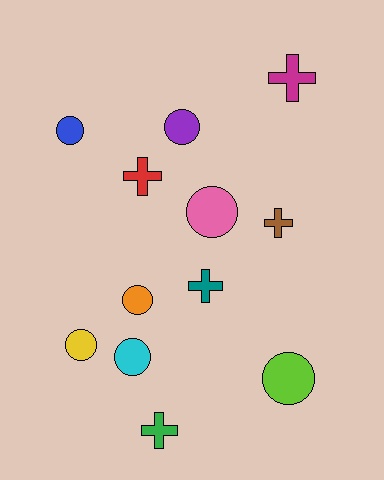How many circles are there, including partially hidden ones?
There are 7 circles.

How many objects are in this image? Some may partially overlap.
There are 12 objects.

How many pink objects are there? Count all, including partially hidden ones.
There is 1 pink object.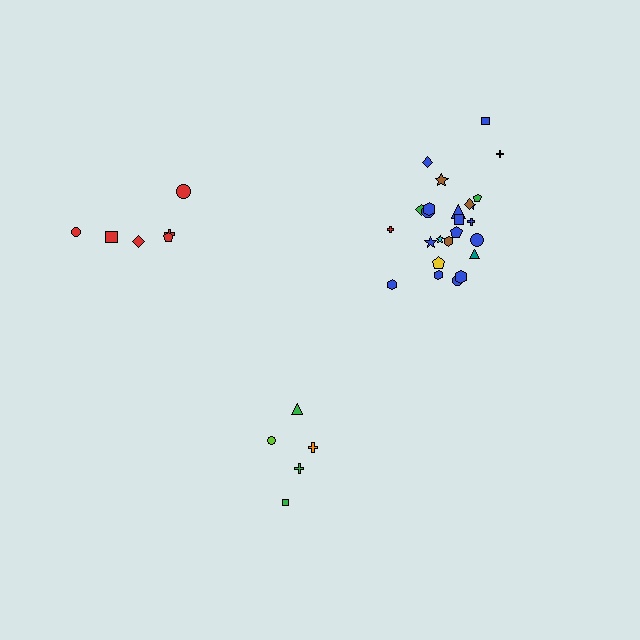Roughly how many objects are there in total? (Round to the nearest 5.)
Roughly 35 objects in total.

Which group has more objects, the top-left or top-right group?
The top-right group.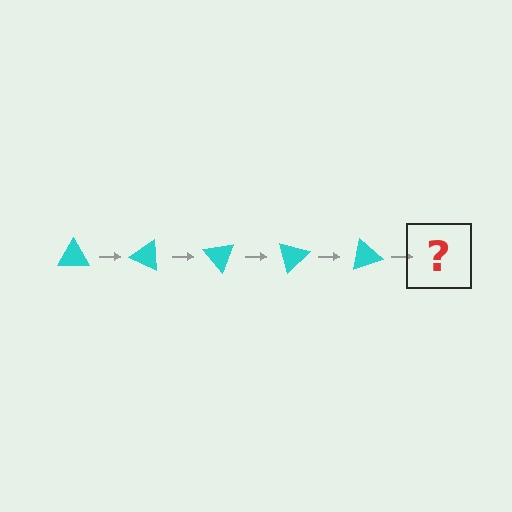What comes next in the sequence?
The next element should be a cyan triangle rotated 125 degrees.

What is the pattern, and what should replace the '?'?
The pattern is that the triangle rotates 25 degrees each step. The '?' should be a cyan triangle rotated 125 degrees.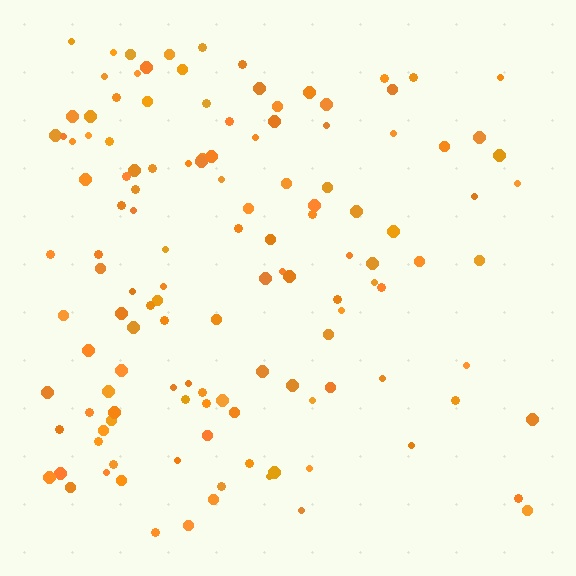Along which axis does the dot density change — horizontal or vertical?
Horizontal.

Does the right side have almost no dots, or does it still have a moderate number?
Still a moderate number, just noticeably fewer than the left.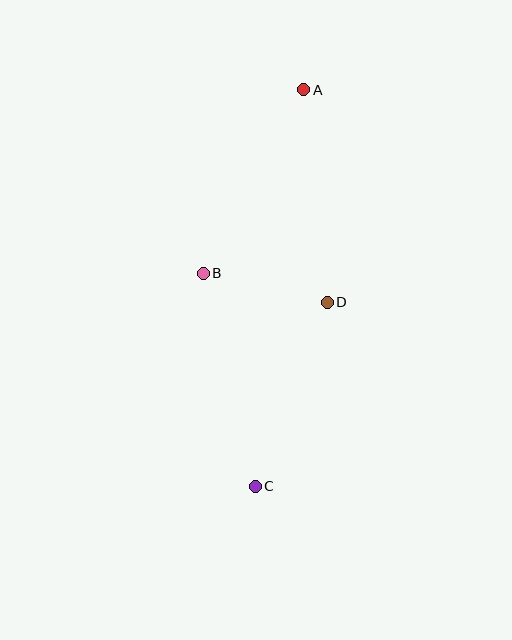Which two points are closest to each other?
Points B and D are closest to each other.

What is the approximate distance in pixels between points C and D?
The distance between C and D is approximately 198 pixels.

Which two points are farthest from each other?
Points A and C are farthest from each other.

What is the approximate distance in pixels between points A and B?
The distance between A and B is approximately 209 pixels.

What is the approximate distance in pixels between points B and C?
The distance between B and C is approximately 219 pixels.